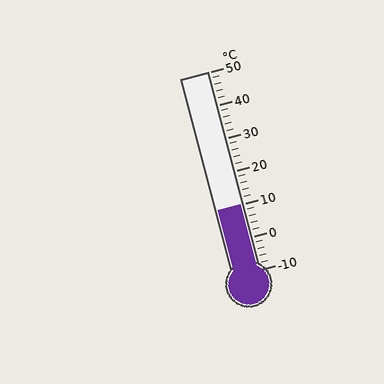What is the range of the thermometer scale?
The thermometer scale ranges from -10°C to 50°C.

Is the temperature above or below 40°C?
The temperature is below 40°C.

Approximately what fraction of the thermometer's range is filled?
The thermometer is filled to approximately 35% of its range.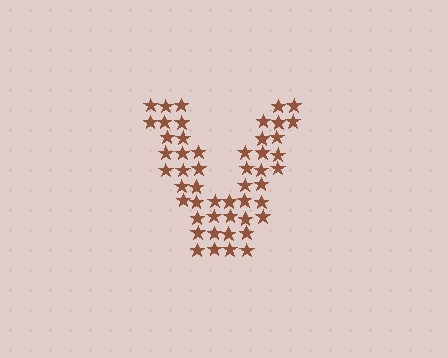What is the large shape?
The large shape is the letter V.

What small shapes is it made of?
It is made of small stars.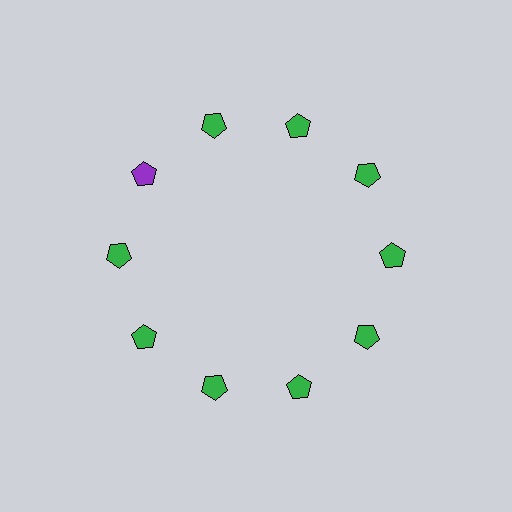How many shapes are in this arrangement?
There are 10 shapes arranged in a ring pattern.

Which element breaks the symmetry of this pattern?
The purple pentagon at roughly the 10 o'clock position breaks the symmetry. All other shapes are green pentagons.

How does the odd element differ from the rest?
It has a different color: purple instead of green.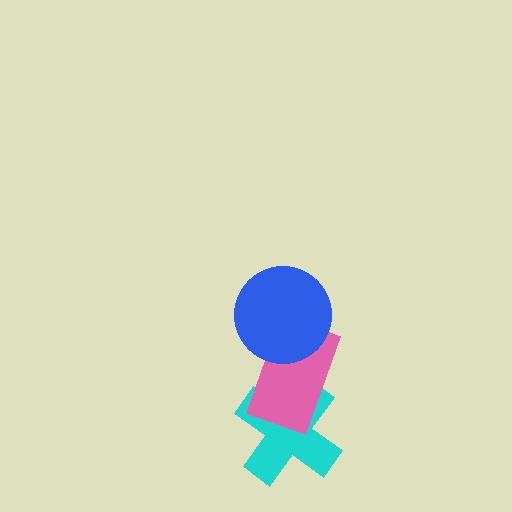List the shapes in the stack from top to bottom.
From top to bottom: the blue circle, the pink rectangle, the cyan cross.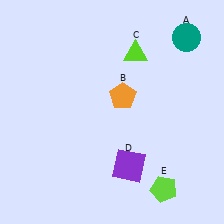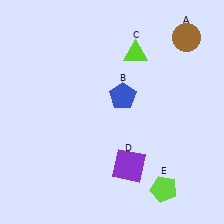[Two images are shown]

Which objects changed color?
A changed from teal to brown. B changed from orange to blue.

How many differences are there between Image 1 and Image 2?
There are 2 differences between the two images.